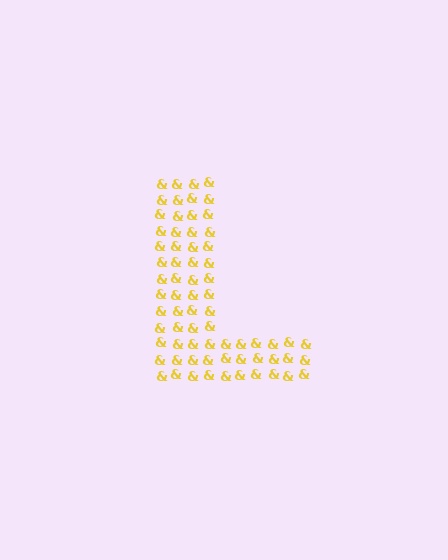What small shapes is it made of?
It is made of small ampersands.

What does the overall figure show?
The overall figure shows the letter L.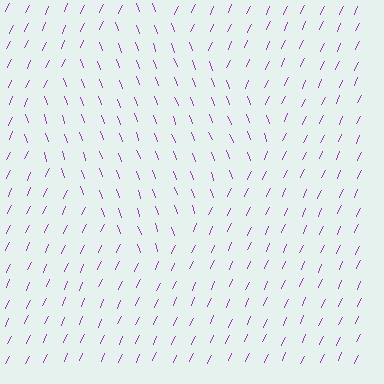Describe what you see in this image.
The image is filled with small purple line segments. A diamond region in the image has lines oriented differently from the surrounding lines, creating a visible texture boundary.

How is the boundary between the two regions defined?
The boundary is defined purely by a change in line orientation (approximately 45 degrees difference). All lines are the same color and thickness.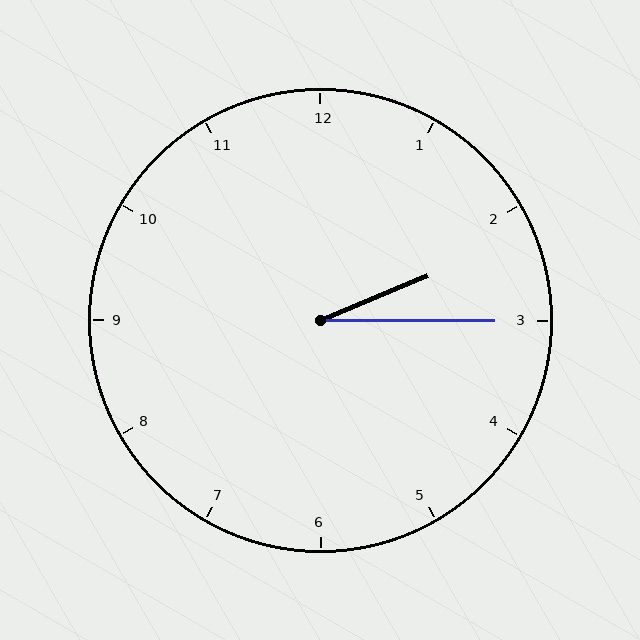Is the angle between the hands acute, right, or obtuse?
It is acute.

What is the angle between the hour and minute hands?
Approximately 22 degrees.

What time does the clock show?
2:15.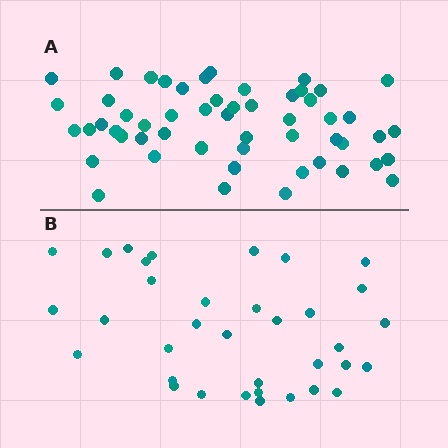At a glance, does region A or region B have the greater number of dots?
Region A (the top region) has more dots.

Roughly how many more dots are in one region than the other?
Region A has approximately 20 more dots than region B.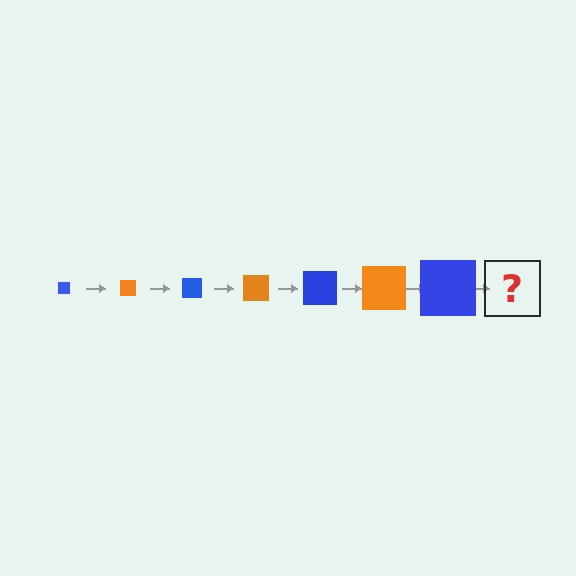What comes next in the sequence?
The next element should be an orange square, larger than the previous one.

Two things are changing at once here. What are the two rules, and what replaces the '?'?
The two rules are that the square grows larger each step and the color cycles through blue and orange. The '?' should be an orange square, larger than the previous one.